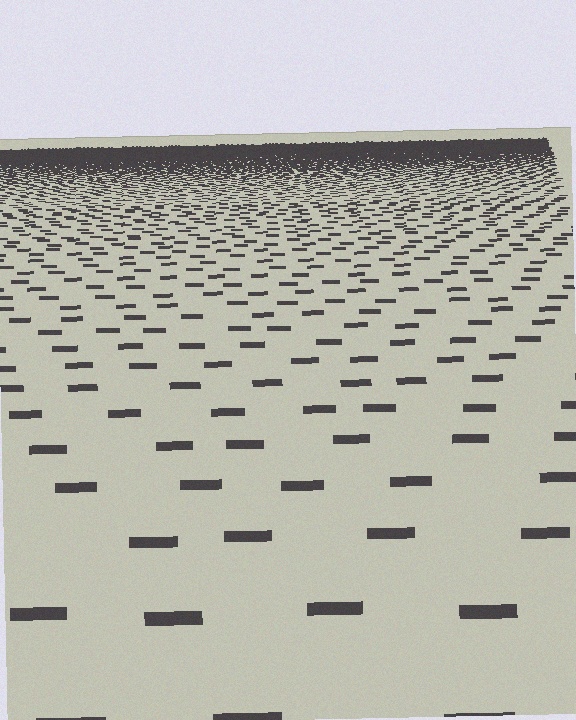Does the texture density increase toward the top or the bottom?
Density increases toward the top.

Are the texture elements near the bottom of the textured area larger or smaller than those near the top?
Larger. Near the bottom, elements are closer to the viewer and appear at a bigger on-screen size.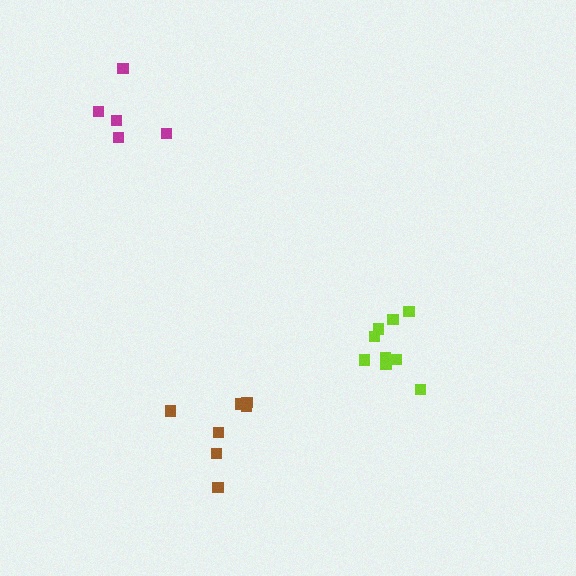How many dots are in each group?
Group 1: 7 dots, Group 2: 5 dots, Group 3: 9 dots (21 total).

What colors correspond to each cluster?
The clusters are colored: brown, magenta, lime.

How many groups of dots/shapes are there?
There are 3 groups.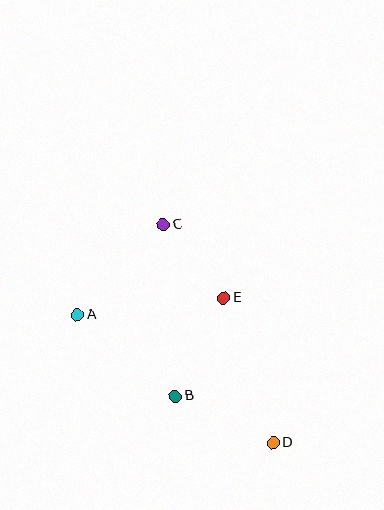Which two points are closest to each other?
Points C and E are closest to each other.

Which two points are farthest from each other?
Points C and D are farthest from each other.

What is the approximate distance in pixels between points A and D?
The distance between A and D is approximately 234 pixels.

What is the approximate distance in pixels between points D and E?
The distance between D and E is approximately 153 pixels.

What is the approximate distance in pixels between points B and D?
The distance between B and D is approximately 108 pixels.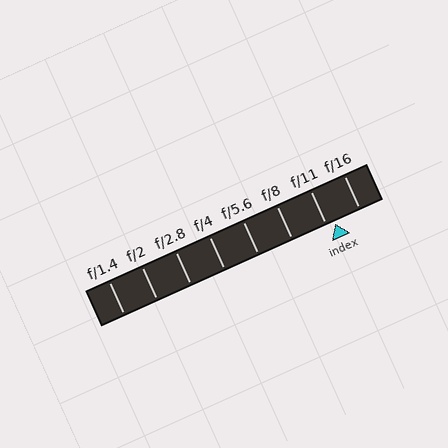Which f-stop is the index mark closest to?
The index mark is closest to f/11.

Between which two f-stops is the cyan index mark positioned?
The index mark is between f/11 and f/16.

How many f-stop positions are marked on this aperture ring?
There are 8 f-stop positions marked.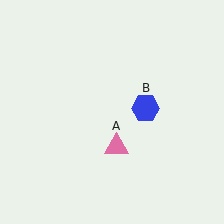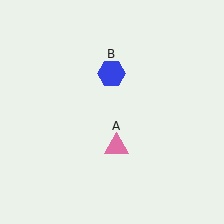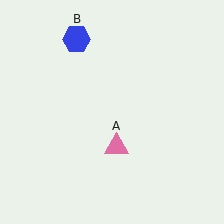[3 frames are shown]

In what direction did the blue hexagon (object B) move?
The blue hexagon (object B) moved up and to the left.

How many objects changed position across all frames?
1 object changed position: blue hexagon (object B).